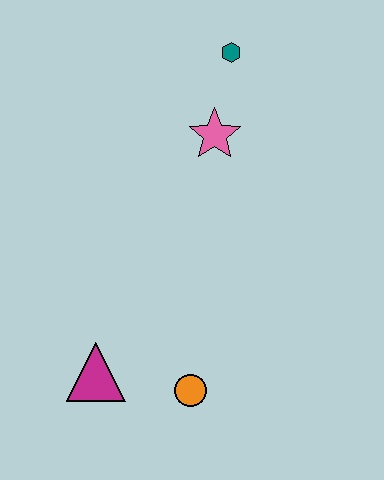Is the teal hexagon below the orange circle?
No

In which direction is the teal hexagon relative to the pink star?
The teal hexagon is above the pink star.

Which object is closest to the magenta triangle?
The orange circle is closest to the magenta triangle.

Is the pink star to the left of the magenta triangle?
No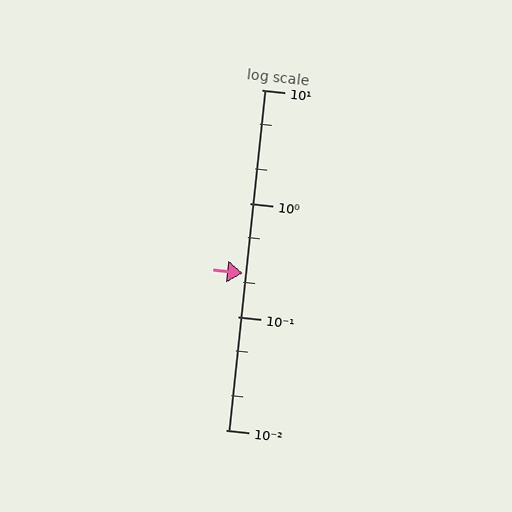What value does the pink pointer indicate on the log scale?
The pointer indicates approximately 0.24.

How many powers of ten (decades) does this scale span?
The scale spans 3 decades, from 0.01 to 10.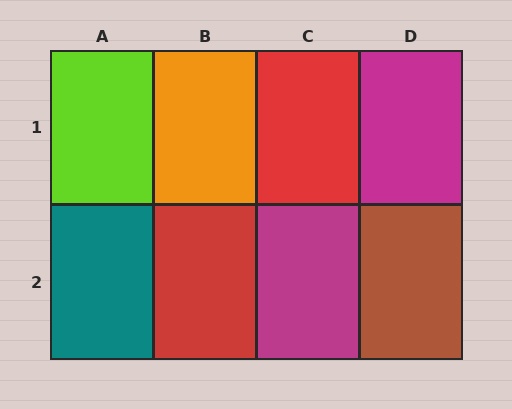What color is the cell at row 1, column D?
Magenta.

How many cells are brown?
1 cell is brown.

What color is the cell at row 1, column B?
Orange.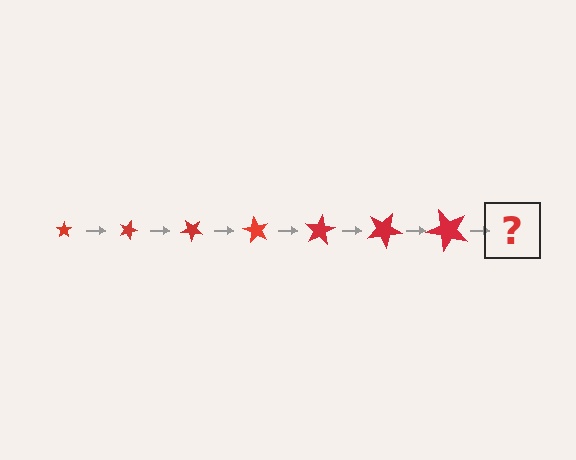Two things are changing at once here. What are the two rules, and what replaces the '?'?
The two rules are that the star grows larger each step and it rotates 20 degrees each step. The '?' should be a star, larger than the previous one and rotated 140 degrees from the start.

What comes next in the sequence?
The next element should be a star, larger than the previous one and rotated 140 degrees from the start.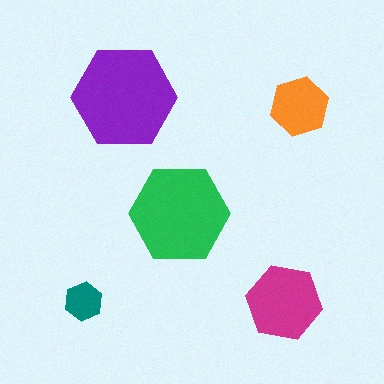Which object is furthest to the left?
The teal hexagon is leftmost.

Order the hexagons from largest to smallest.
the purple one, the green one, the magenta one, the orange one, the teal one.